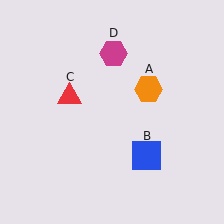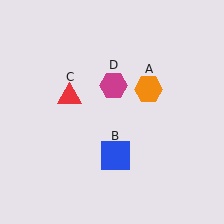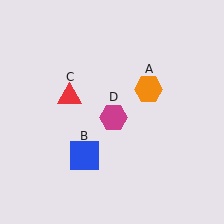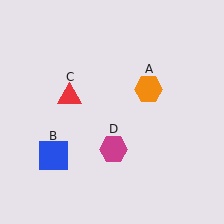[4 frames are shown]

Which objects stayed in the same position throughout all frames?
Orange hexagon (object A) and red triangle (object C) remained stationary.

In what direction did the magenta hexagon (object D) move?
The magenta hexagon (object D) moved down.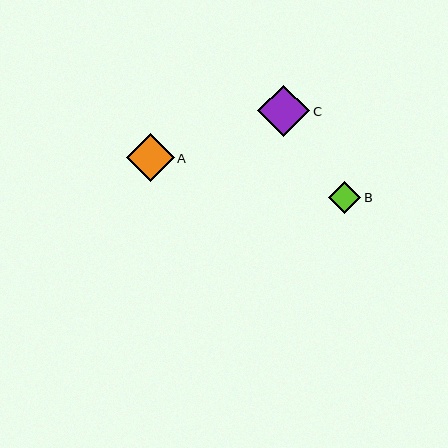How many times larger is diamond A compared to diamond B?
Diamond A is approximately 1.5 times the size of diamond B.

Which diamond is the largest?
Diamond C is the largest with a size of approximately 52 pixels.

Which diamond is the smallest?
Diamond B is the smallest with a size of approximately 32 pixels.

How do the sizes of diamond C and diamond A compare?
Diamond C and diamond A are approximately the same size.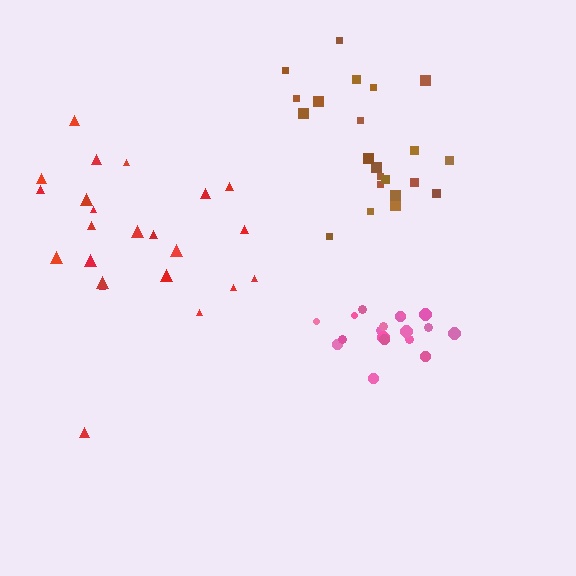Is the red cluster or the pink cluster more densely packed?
Pink.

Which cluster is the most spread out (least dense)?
Red.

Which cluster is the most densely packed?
Pink.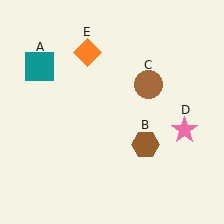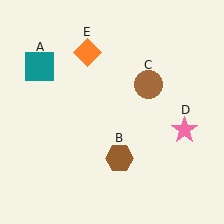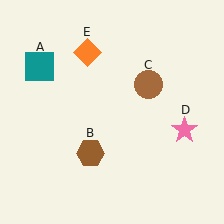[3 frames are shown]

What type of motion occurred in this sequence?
The brown hexagon (object B) rotated clockwise around the center of the scene.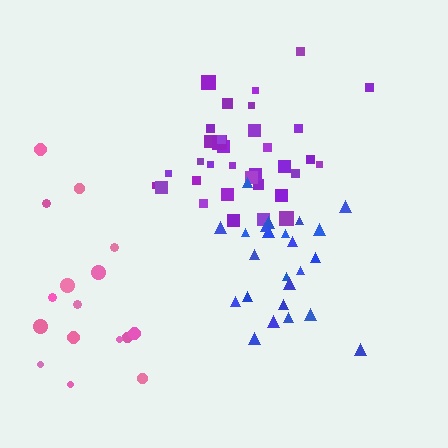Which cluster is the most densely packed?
Purple.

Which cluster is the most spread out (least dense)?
Pink.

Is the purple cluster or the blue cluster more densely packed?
Purple.